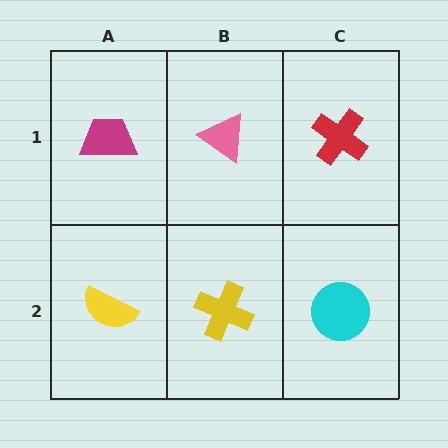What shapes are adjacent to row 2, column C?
A red cross (row 1, column C), a yellow cross (row 2, column B).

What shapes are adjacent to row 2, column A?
A magenta trapezoid (row 1, column A), a yellow cross (row 2, column B).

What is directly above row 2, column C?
A red cross.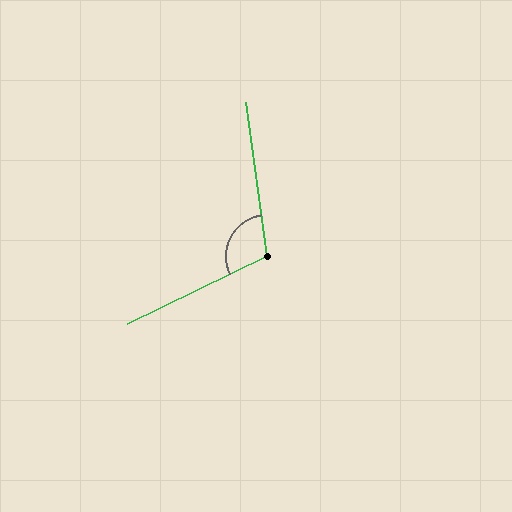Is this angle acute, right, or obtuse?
It is obtuse.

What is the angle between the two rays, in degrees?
Approximately 108 degrees.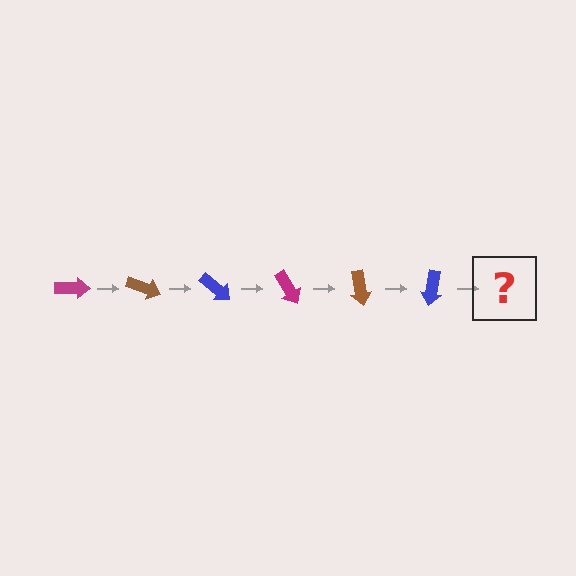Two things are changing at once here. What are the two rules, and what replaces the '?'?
The two rules are that it rotates 20 degrees each step and the color cycles through magenta, brown, and blue. The '?' should be a magenta arrow, rotated 120 degrees from the start.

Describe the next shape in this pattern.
It should be a magenta arrow, rotated 120 degrees from the start.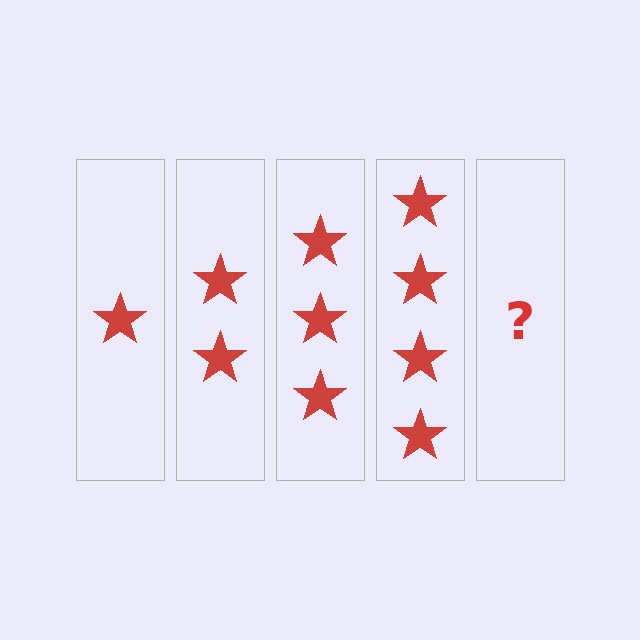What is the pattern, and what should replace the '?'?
The pattern is that each step adds one more star. The '?' should be 5 stars.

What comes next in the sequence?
The next element should be 5 stars.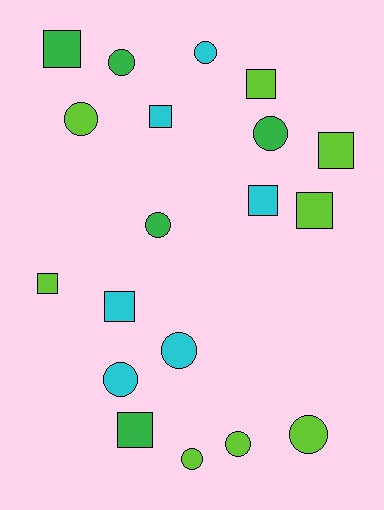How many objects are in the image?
There are 19 objects.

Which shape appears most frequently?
Circle, with 10 objects.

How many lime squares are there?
There are 4 lime squares.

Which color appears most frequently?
Lime, with 8 objects.